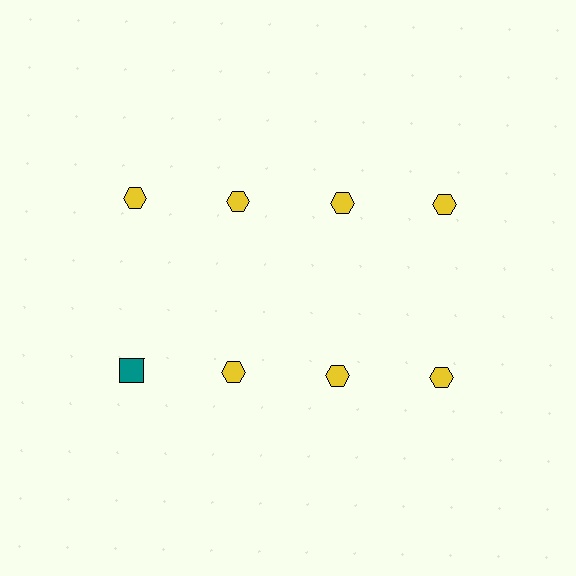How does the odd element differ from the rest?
It differs in both color (teal instead of yellow) and shape (square instead of hexagon).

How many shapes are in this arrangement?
There are 8 shapes arranged in a grid pattern.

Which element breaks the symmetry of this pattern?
The teal square in the second row, leftmost column breaks the symmetry. All other shapes are yellow hexagons.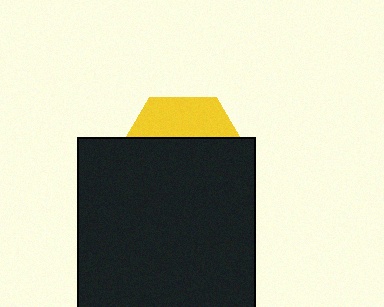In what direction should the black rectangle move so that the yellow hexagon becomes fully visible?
The black rectangle should move down. That is the shortest direction to clear the overlap and leave the yellow hexagon fully visible.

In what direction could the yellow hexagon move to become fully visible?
The yellow hexagon could move up. That would shift it out from behind the black rectangle entirely.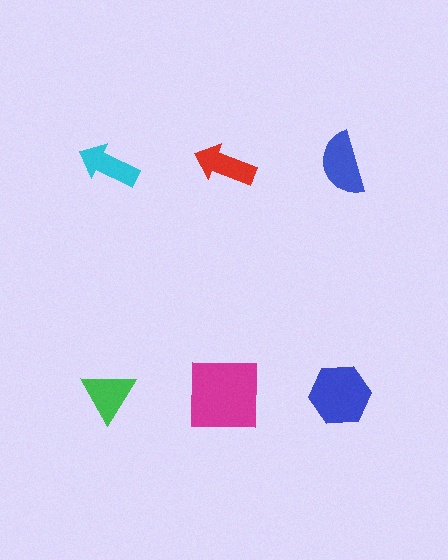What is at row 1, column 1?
A cyan arrow.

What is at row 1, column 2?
A red arrow.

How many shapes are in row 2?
3 shapes.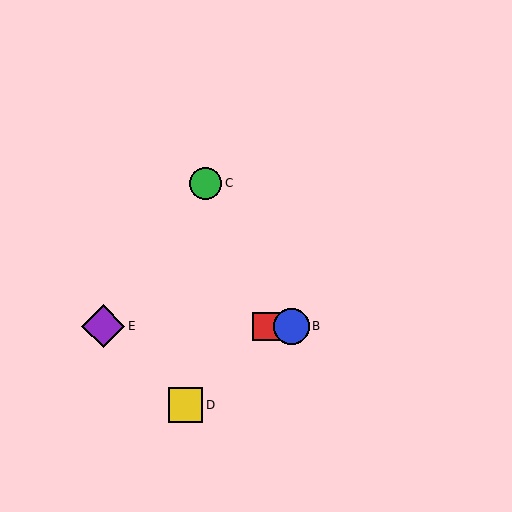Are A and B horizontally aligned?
Yes, both are at y≈326.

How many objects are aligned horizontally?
3 objects (A, B, E) are aligned horizontally.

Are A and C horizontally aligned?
No, A is at y≈326 and C is at y≈183.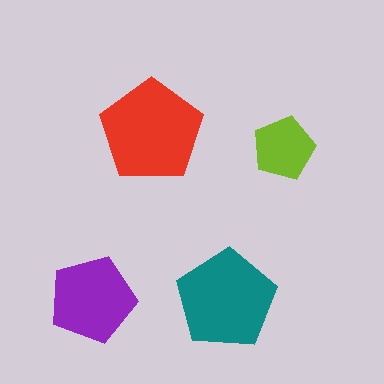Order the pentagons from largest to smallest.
the red one, the teal one, the purple one, the lime one.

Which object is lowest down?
The teal pentagon is bottommost.